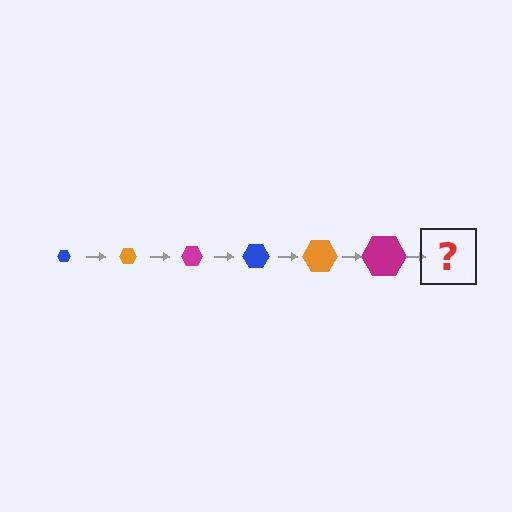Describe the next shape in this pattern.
It should be a blue hexagon, larger than the previous one.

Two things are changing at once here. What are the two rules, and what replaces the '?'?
The two rules are that the hexagon grows larger each step and the color cycles through blue, orange, and magenta. The '?' should be a blue hexagon, larger than the previous one.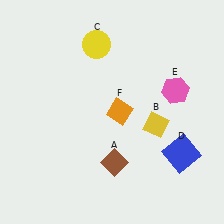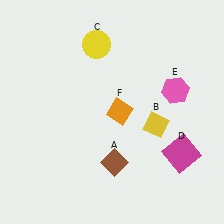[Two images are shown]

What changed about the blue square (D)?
In Image 1, D is blue. In Image 2, it changed to magenta.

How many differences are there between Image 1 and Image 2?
There is 1 difference between the two images.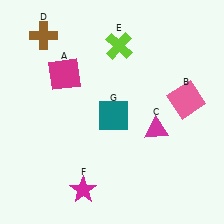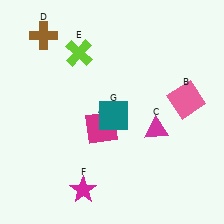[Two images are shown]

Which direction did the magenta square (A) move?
The magenta square (A) moved down.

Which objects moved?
The objects that moved are: the magenta square (A), the lime cross (E).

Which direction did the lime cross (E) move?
The lime cross (E) moved left.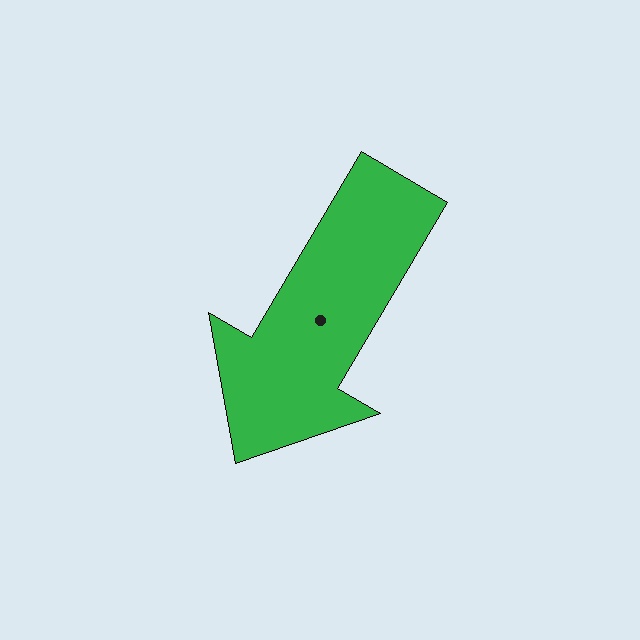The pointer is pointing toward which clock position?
Roughly 7 o'clock.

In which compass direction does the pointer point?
Southwest.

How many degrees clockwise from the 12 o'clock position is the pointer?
Approximately 211 degrees.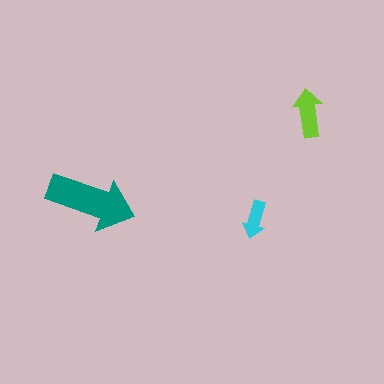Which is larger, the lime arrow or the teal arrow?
The teal one.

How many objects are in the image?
There are 3 objects in the image.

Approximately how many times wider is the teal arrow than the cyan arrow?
About 2.5 times wider.